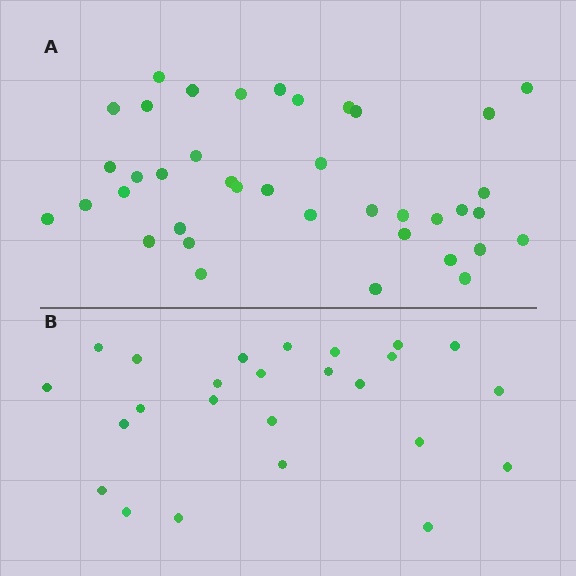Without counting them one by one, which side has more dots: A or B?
Region A (the top region) has more dots.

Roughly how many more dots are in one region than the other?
Region A has approximately 15 more dots than region B.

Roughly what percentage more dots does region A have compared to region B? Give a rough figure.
About 55% more.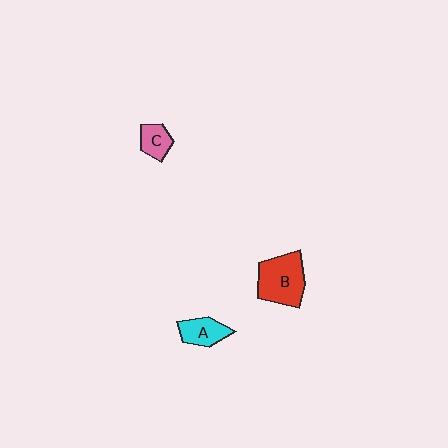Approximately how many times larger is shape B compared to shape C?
Approximately 2.3 times.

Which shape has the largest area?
Shape B (red).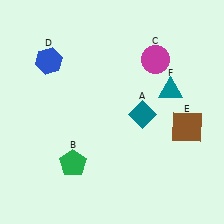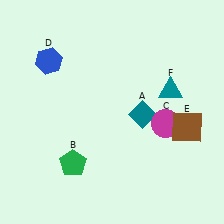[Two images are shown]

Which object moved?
The magenta circle (C) moved down.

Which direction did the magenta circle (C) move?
The magenta circle (C) moved down.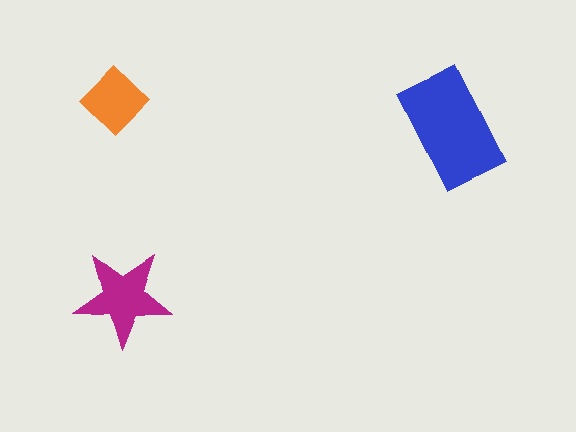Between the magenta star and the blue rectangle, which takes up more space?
The blue rectangle.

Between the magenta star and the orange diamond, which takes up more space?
The magenta star.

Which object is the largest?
The blue rectangle.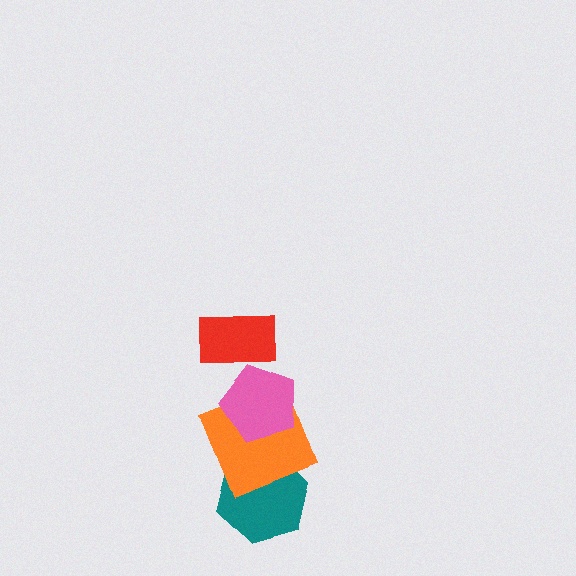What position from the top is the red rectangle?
The red rectangle is 1st from the top.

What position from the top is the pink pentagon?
The pink pentagon is 2nd from the top.